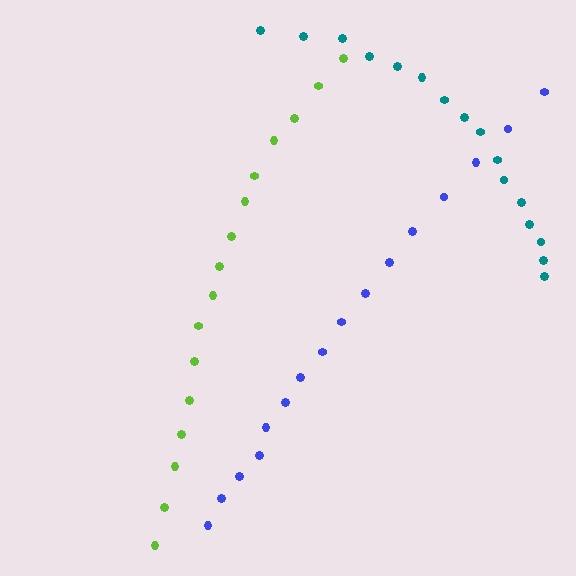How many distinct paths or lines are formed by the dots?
There are 3 distinct paths.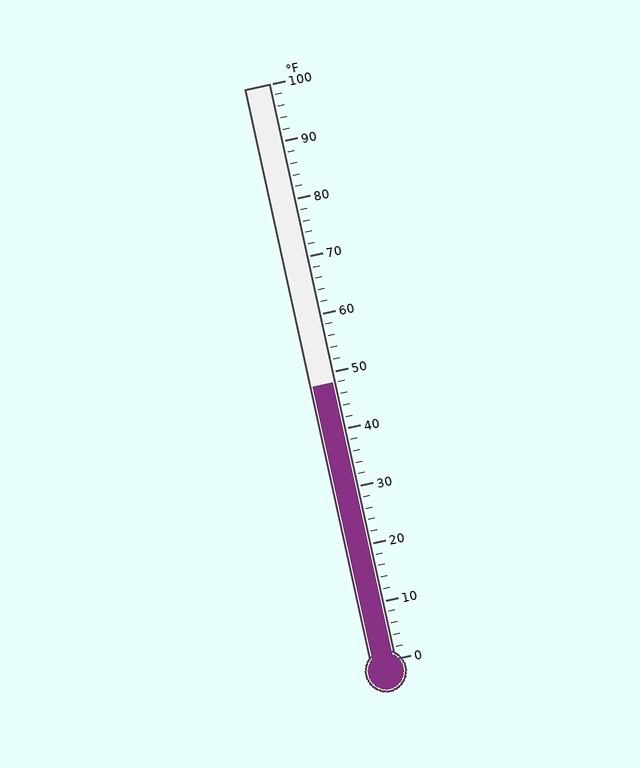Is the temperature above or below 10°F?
The temperature is above 10°F.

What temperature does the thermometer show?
The thermometer shows approximately 48°F.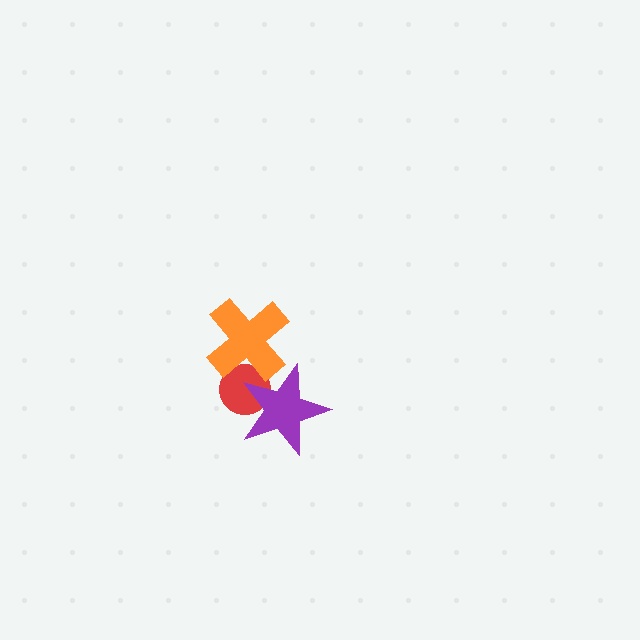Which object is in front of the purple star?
The orange cross is in front of the purple star.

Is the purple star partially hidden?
Yes, it is partially covered by another shape.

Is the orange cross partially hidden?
No, no other shape covers it.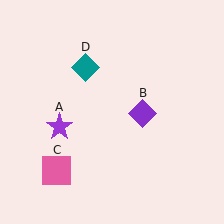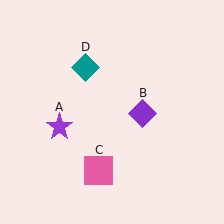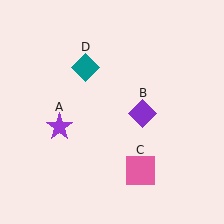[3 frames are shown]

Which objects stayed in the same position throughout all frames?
Purple star (object A) and purple diamond (object B) and teal diamond (object D) remained stationary.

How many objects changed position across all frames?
1 object changed position: pink square (object C).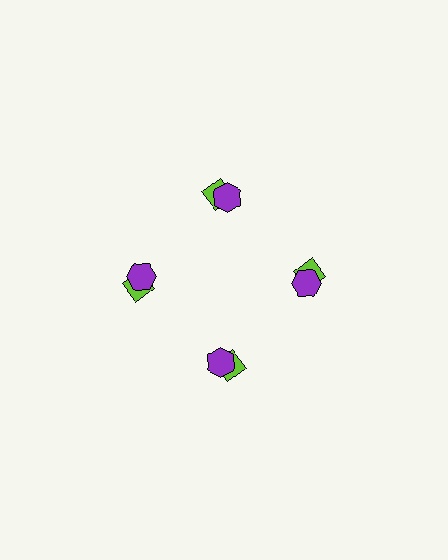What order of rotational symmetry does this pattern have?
This pattern has 4-fold rotational symmetry.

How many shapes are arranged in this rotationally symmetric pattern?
There are 8 shapes, arranged in 4 groups of 2.